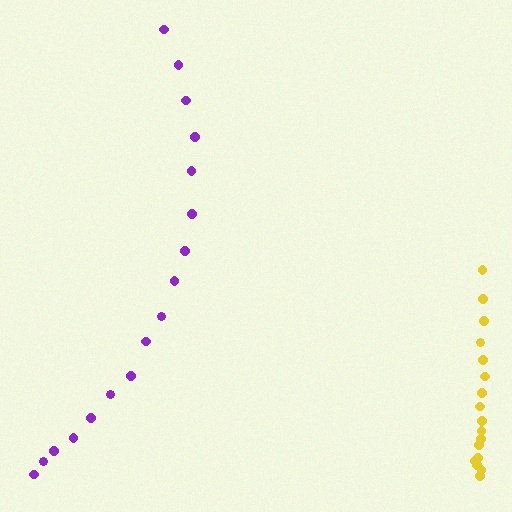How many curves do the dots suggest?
There are 2 distinct paths.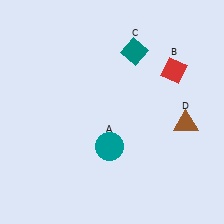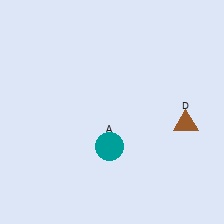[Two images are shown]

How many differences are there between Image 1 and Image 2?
There are 2 differences between the two images.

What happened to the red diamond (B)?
The red diamond (B) was removed in Image 2. It was in the top-right area of Image 1.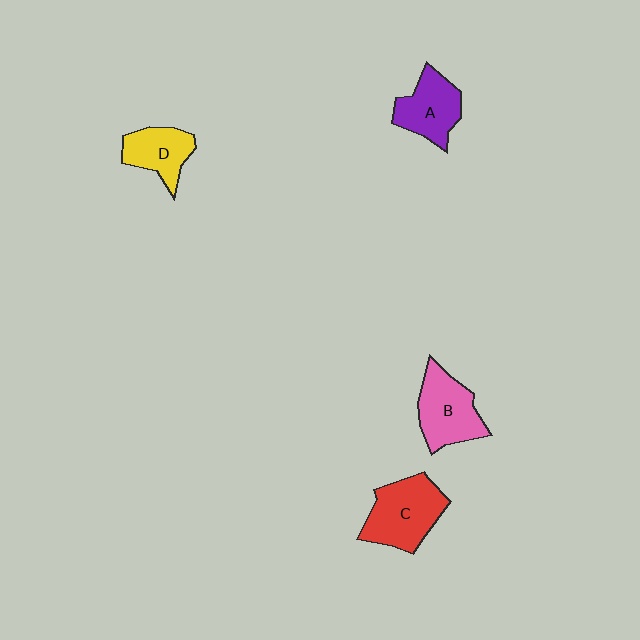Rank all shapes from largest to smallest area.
From largest to smallest: C (red), B (pink), A (purple), D (yellow).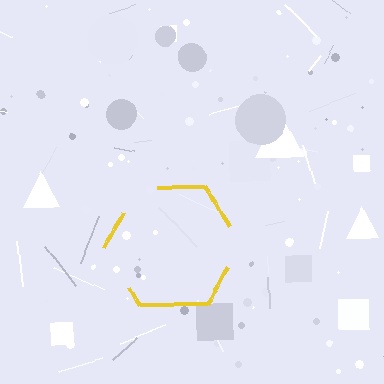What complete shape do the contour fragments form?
The contour fragments form a hexagon.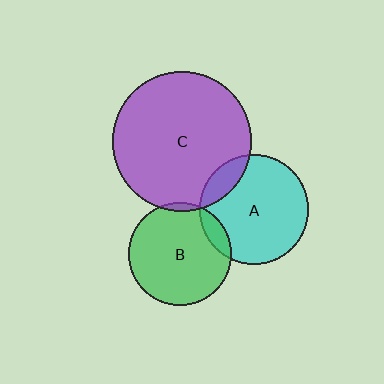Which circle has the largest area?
Circle C (purple).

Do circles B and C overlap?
Yes.